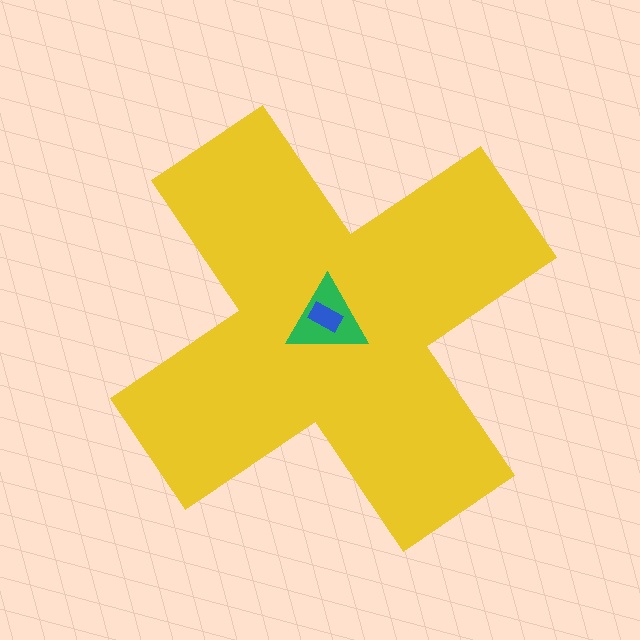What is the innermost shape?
The blue rectangle.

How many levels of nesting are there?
3.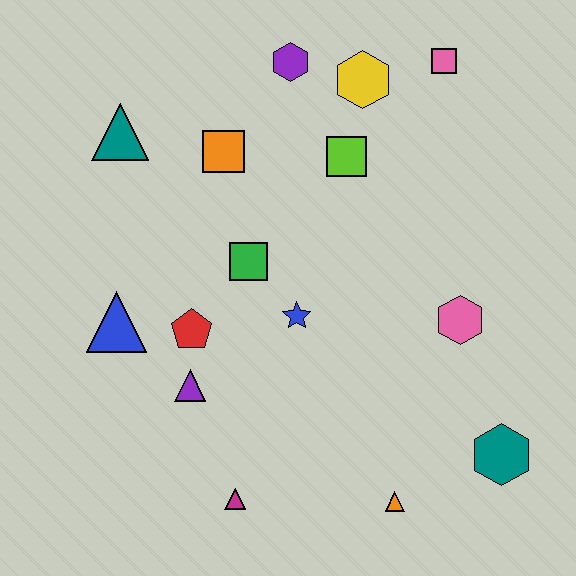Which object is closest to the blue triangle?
The red pentagon is closest to the blue triangle.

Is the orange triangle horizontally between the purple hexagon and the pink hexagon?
Yes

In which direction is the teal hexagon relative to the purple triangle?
The teal hexagon is to the right of the purple triangle.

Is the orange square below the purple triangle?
No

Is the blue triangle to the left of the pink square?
Yes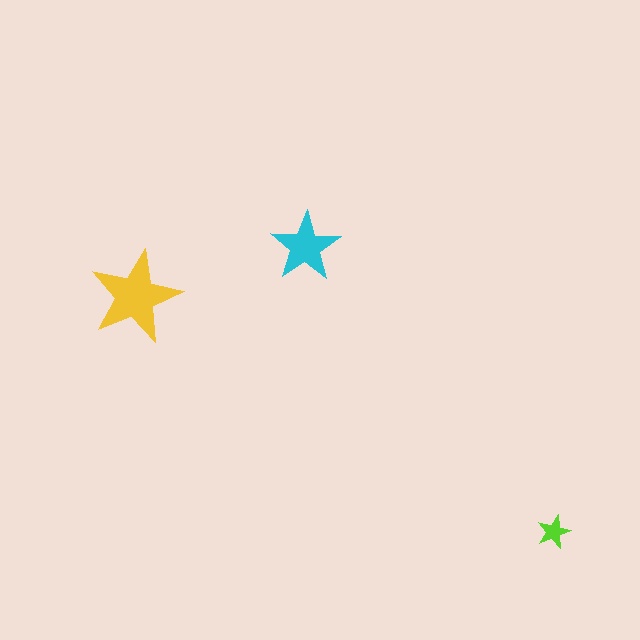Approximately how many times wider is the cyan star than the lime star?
About 2 times wider.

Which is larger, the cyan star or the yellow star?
The yellow one.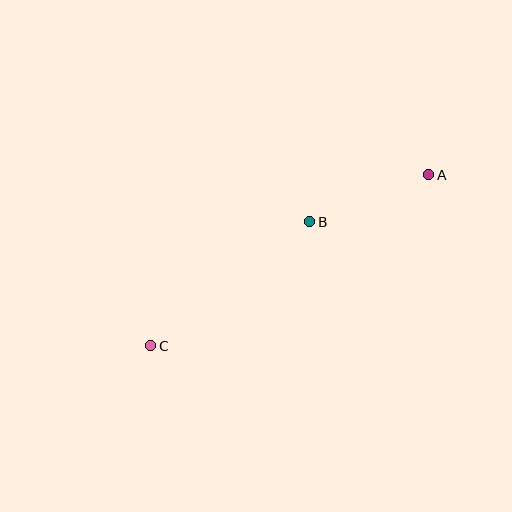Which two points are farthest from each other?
Points A and C are farthest from each other.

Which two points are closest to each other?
Points A and B are closest to each other.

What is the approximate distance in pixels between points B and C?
The distance between B and C is approximately 202 pixels.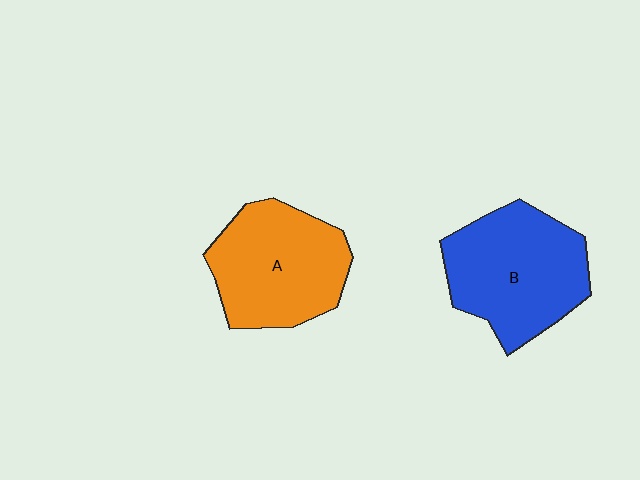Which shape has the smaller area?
Shape A (orange).